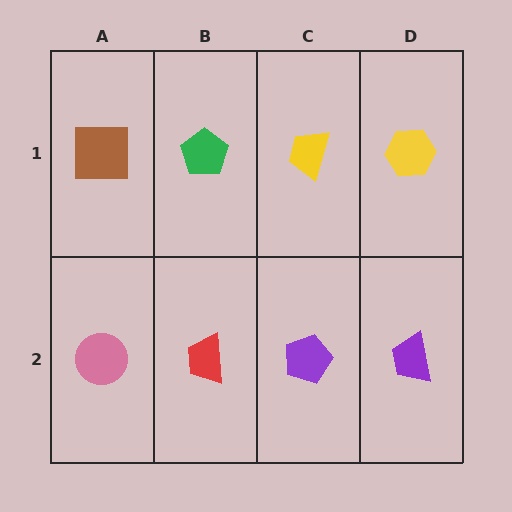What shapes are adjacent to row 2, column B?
A green pentagon (row 1, column B), a pink circle (row 2, column A), a purple pentagon (row 2, column C).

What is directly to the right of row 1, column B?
A yellow trapezoid.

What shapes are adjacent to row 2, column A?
A brown square (row 1, column A), a red trapezoid (row 2, column B).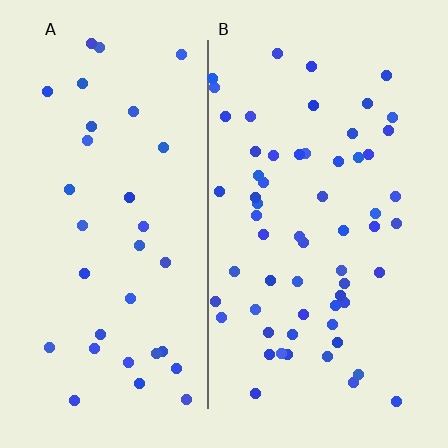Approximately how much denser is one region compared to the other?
Approximately 1.8× — region B over region A.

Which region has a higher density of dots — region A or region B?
B (the right).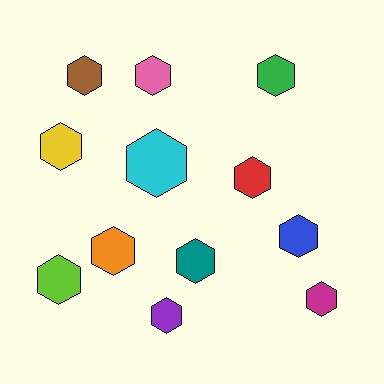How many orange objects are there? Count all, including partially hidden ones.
There is 1 orange object.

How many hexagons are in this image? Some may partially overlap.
There are 12 hexagons.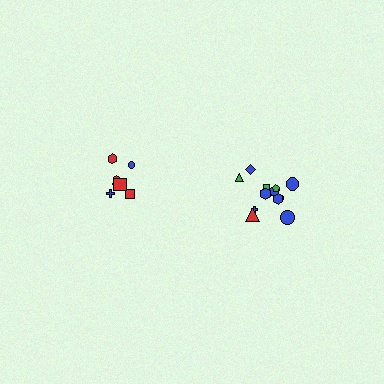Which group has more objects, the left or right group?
The right group.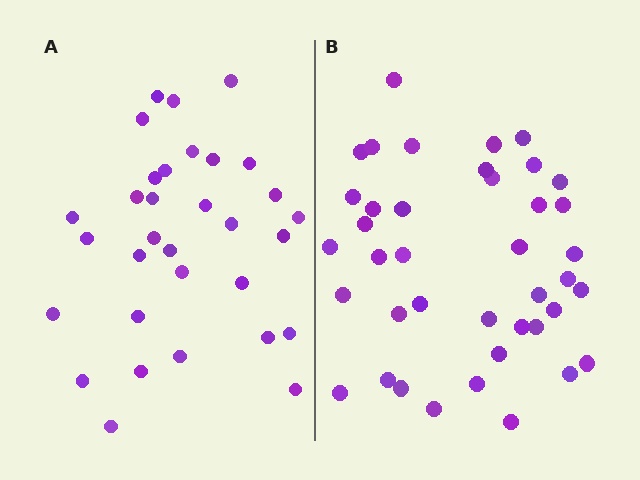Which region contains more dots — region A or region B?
Region B (the right region) has more dots.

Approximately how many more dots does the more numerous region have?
Region B has roughly 8 or so more dots than region A.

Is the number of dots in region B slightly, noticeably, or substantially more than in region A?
Region B has noticeably more, but not dramatically so. The ratio is roughly 1.2 to 1.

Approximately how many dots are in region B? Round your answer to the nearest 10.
About 40 dots.